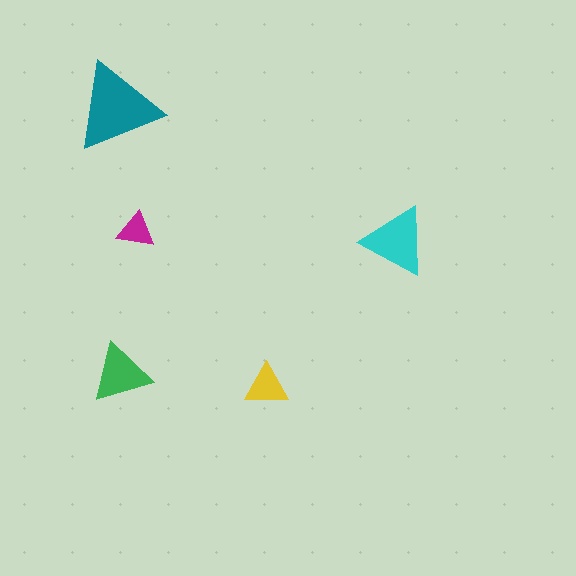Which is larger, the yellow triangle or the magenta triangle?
The yellow one.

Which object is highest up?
The teal triangle is topmost.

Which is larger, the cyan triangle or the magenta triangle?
The cyan one.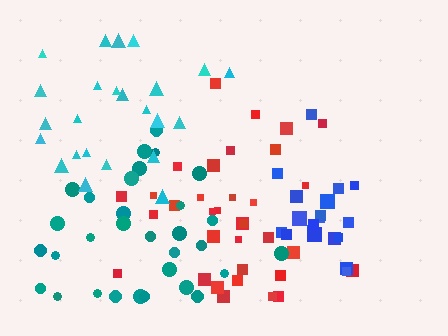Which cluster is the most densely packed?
Blue.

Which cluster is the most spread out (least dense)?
Cyan.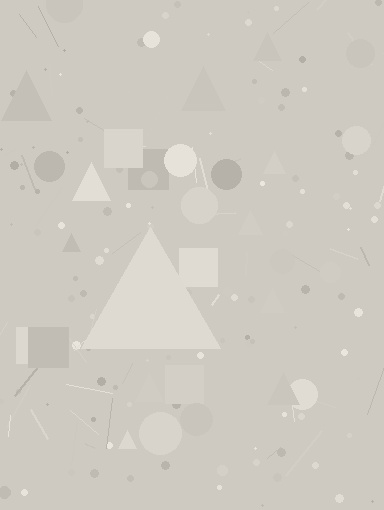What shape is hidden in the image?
A triangle is hidden in the image.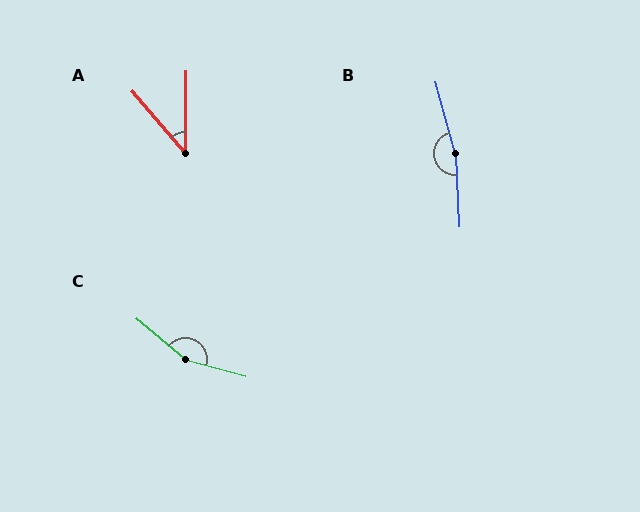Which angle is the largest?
B, at approximately 167 degrees.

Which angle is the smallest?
A, at approximately 41 degrees.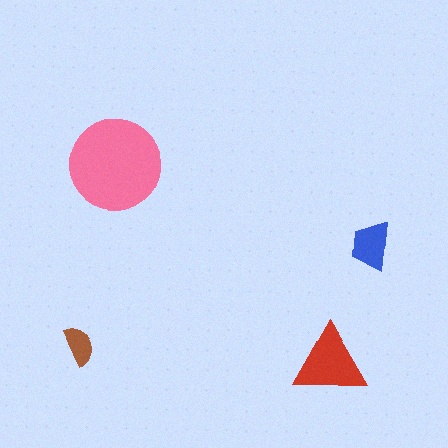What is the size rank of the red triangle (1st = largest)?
2nd.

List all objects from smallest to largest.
The brown semicircle, the blue trapezoid, the red triangle, the pink circle.